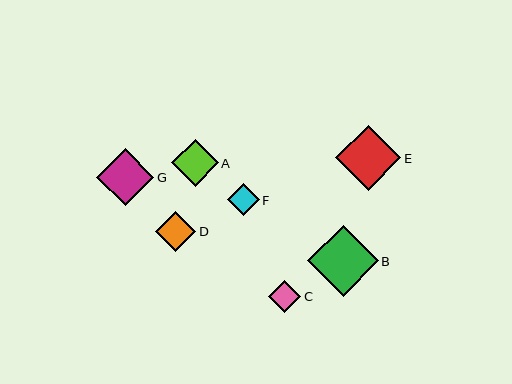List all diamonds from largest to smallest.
From largest to smallest: B, E, G, A, D, F, C.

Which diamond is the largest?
Diamond B is the largest with a size of approximately 71 pixels.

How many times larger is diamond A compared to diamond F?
Diamond A is approximately 1.5 times the size of diamond F.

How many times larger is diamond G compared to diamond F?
Diamond G is approximately 1.8 times the size of diamond F.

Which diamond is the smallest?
Diamond C is the smallest with a size of approximately 32 pixels.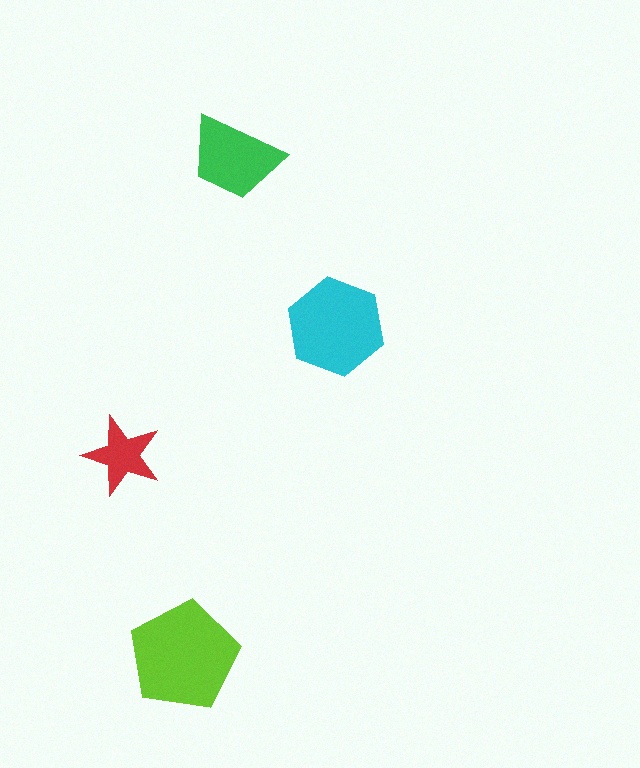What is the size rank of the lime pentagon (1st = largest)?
1st.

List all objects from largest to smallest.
The lime pentagon, the cyan hexagon, the green trapezoid, the red star.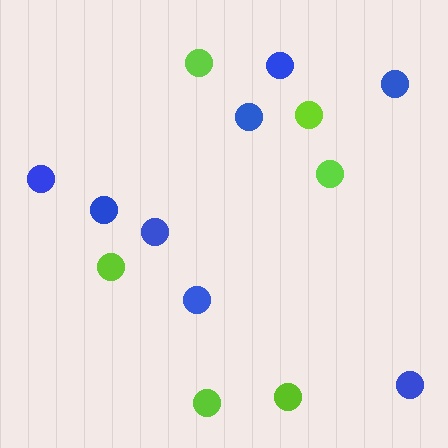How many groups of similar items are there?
There are 2 groups: one group of blue circles (8) and one group of lime circles (6).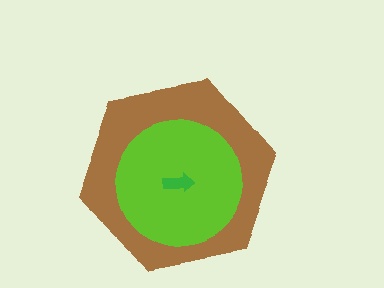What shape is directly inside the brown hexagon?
The lime circle.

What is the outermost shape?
The brown hexagon.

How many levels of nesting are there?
3.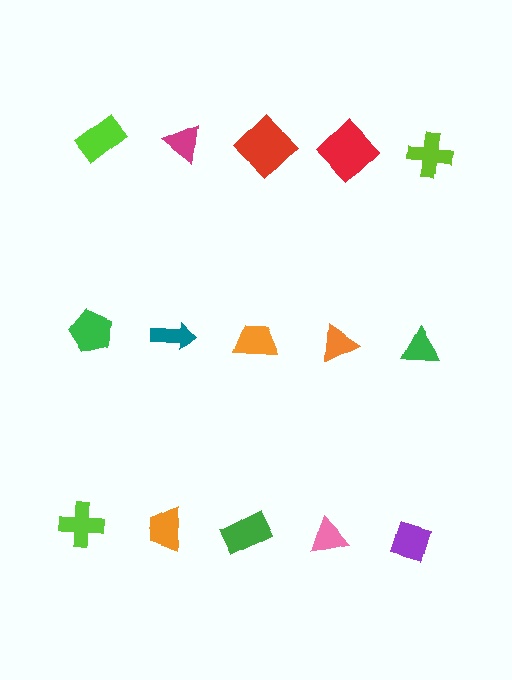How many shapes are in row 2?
5 shapes.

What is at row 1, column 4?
A red diamond.